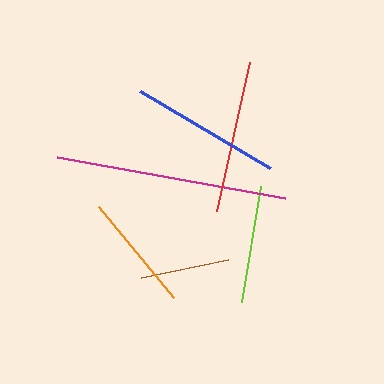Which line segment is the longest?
The magenta line is the longest at approximately 231 pixels.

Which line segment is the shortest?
The brown line is the shortest at approximately 89 pixels.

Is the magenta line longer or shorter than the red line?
The magenta line is longer than the red line.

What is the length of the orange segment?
The orange segment is approximately 118 pixels long.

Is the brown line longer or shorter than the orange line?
The orange line is longer than the brown line.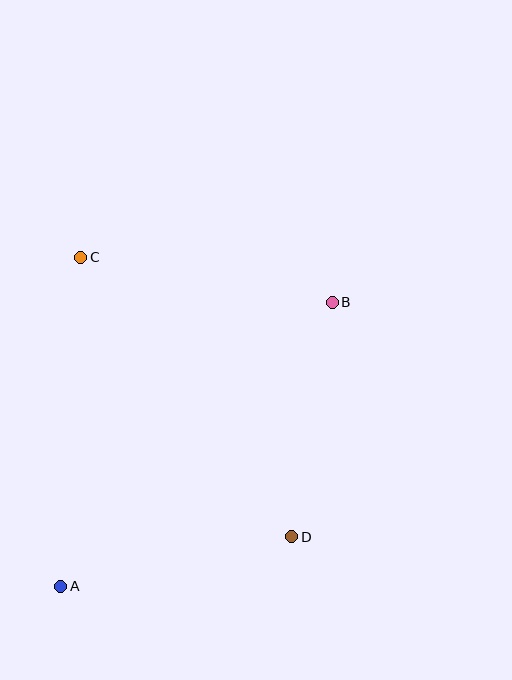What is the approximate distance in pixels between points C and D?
The distance between C and D is approximately 351 pixels.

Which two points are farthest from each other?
Points A and B are farthest from each other.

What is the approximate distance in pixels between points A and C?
The distance between A and C is approximately 330 pixels.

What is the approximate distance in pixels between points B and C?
The distance between B and C is approximately 255 pixels.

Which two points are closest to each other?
Points A and D are closest to each other.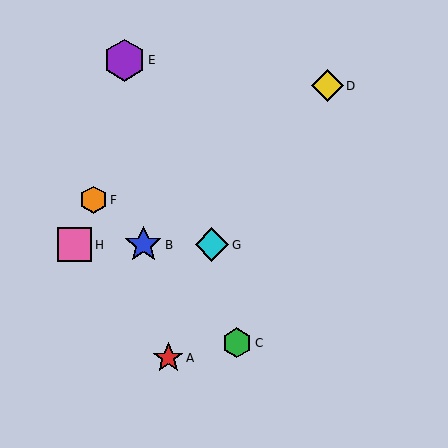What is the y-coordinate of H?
Object H is at y≈245.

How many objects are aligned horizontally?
3 objects (B, G, H) are aligned horizontally.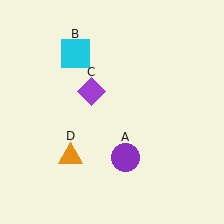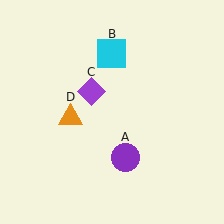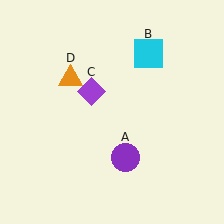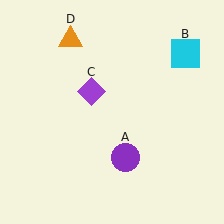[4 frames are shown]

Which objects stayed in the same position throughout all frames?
Purple circle (object A) and purple diamond (object C) remained stationary.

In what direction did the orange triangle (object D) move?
The orange triangle (object D) moved up.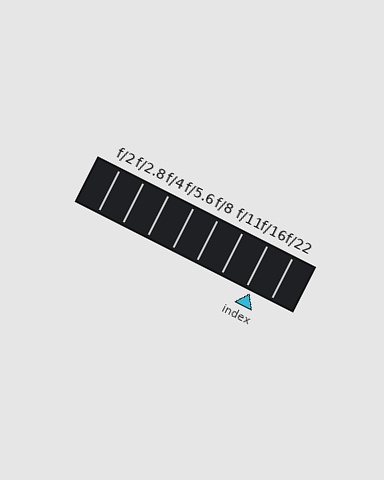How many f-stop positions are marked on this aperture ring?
There are 8 f-stop positions marked.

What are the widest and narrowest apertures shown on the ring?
The widest aperture shown is f/2 and the narrowest is f/22.